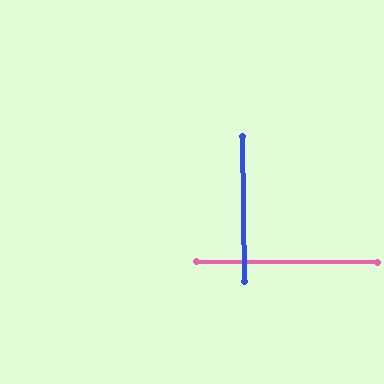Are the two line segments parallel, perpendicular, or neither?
Perpendicular — they meet at approximately 89°.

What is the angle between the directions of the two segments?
Approximately 89 degrees.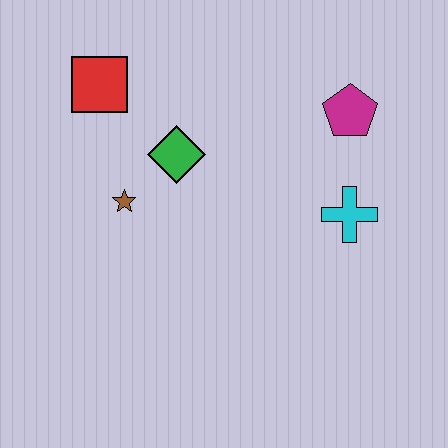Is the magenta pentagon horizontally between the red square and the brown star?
No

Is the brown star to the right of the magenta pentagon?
No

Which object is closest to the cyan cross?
The magenta pentagon is closest to the cyan cross.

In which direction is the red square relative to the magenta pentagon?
The red square is to the left of the magenta pentagon.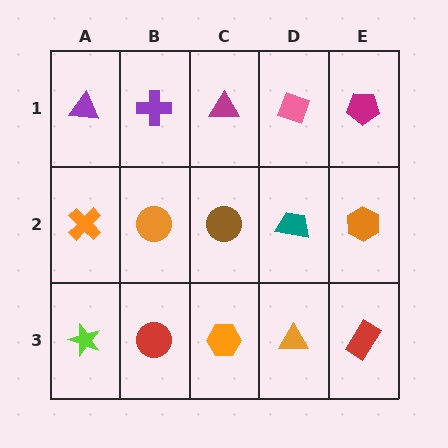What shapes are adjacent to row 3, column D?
A teal trapezoid (row 2, column D), an orange hexagon (row 3, column C), a red rectangle (row 3, column E).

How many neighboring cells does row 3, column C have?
3.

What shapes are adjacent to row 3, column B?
An orange circle (row 2, column B), a lime star (row 3, column A), an orange hexagon (row 3, column C).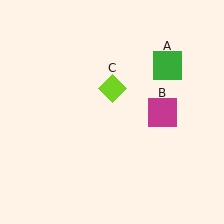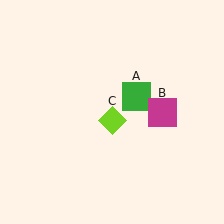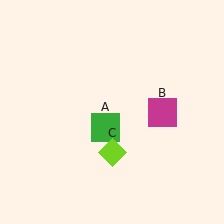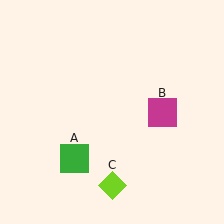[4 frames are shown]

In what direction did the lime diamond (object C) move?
The lime diamond (object C) moved down.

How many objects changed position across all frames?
2 objects changed position: green square (object A), lime diamond (object C).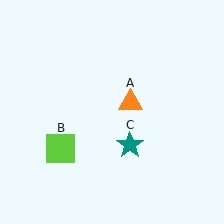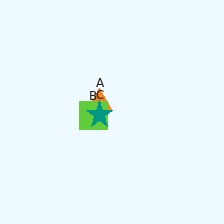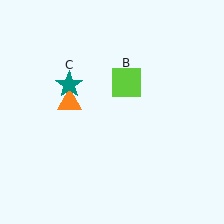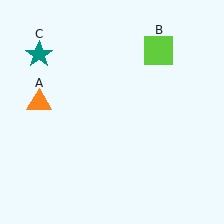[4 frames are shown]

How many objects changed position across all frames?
3 objects changed position: orange triangle (object A), lime square (object B), teal star (object C).